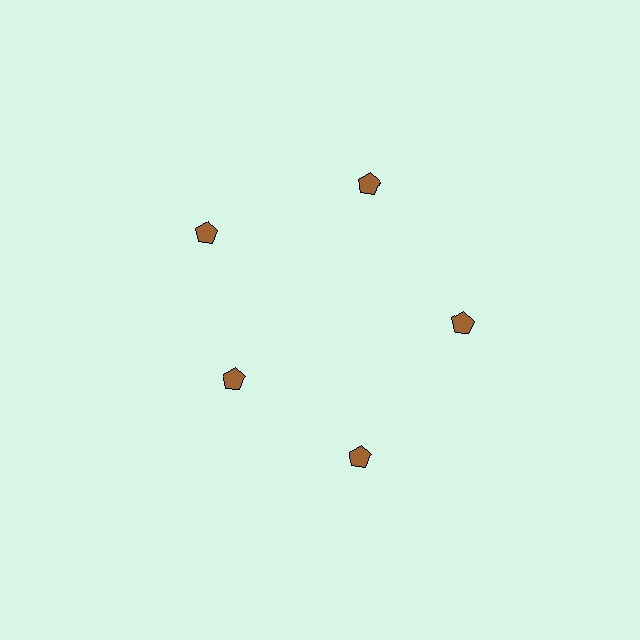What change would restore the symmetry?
The symmetry would be restored by moving it outward, back onto the ring so that all 5 pentagons sit at equal angles and equal distance from the center.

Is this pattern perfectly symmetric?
No. The 5 brown pentagons are arranged in a ring, but one element near the 8 o'clock position is pulled inward toward the center, breaking the 5-fold rotational symmetry.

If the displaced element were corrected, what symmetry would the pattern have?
It would have 5-fold rotational symmetry — the pattern would map onto itself every 72 degrees.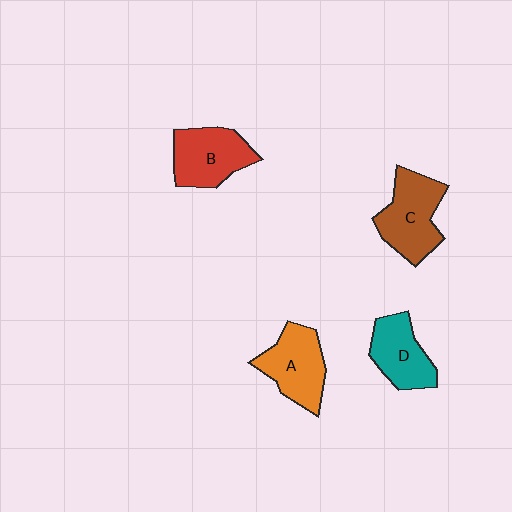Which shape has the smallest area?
Shape D (teal).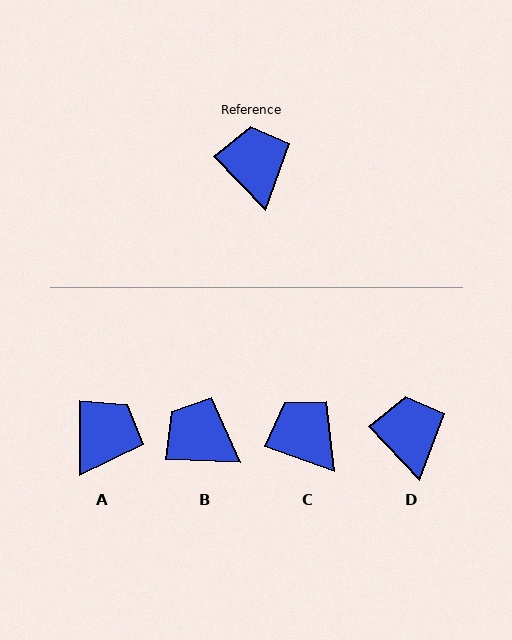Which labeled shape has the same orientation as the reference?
D.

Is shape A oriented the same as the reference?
No, it is off by about 44 degrees.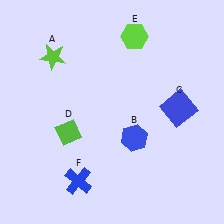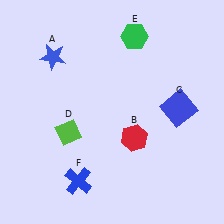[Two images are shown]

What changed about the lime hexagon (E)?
In Image 1, E is lime. In Image 2, it changed to green.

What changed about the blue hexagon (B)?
In Image 1, B is blue. In Image 2, it changed to red.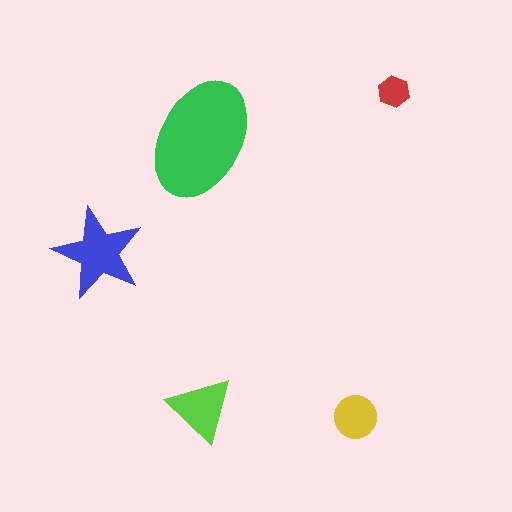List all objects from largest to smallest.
The green ellipse, the blue star, the lime triangle, the yellow circle, the red hexagon.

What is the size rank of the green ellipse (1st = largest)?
1st.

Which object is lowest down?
The yellow circle is bottommost.